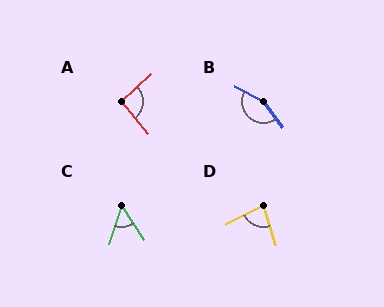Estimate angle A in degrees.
Approximately 94 degrees.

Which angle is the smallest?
C, at approximately 51 degrees.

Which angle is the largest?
B, at approximately 155 degrees.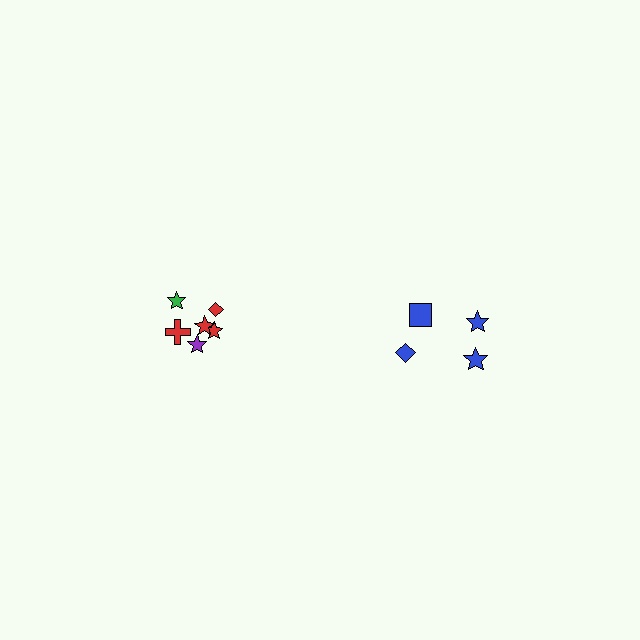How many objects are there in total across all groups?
There are 10 objects.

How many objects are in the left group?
There are 6 objects.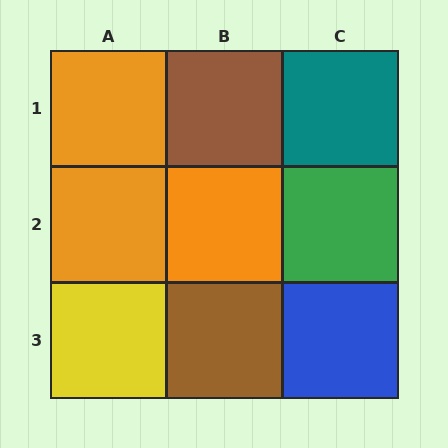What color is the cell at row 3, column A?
Yellow.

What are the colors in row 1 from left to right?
Orange, brown, teal.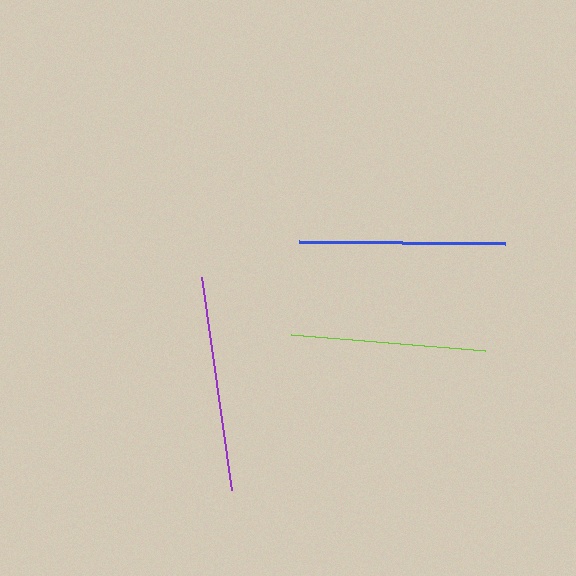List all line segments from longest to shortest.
From longest to shortest: purple, blue, lime.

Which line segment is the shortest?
The lime line is the shortest at approximately 195 pixels.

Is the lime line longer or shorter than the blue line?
The blue line is longer than the lime line.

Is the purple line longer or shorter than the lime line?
The purple line is longer than the lime line.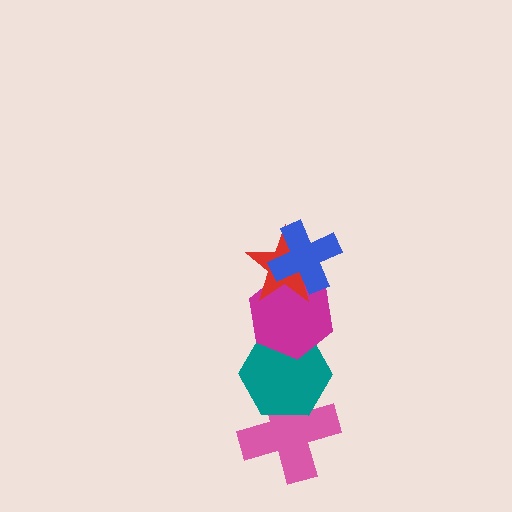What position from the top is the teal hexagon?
The teal hexagon is 4th from the top.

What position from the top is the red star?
The red star is 2nd from the top.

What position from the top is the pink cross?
The pink cross is 5th from the top.